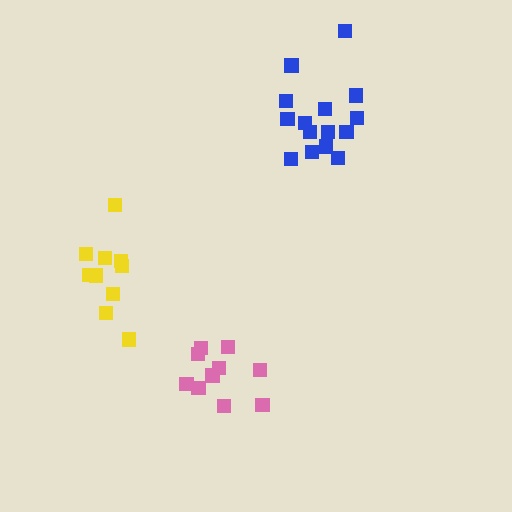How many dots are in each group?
Group 1: 15 dots, Group 2: 10 dots, Group 3: 10 dots (35 total).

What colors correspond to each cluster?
The clusters are colored: blue, pink, yellow.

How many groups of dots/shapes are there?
There are 3 groups.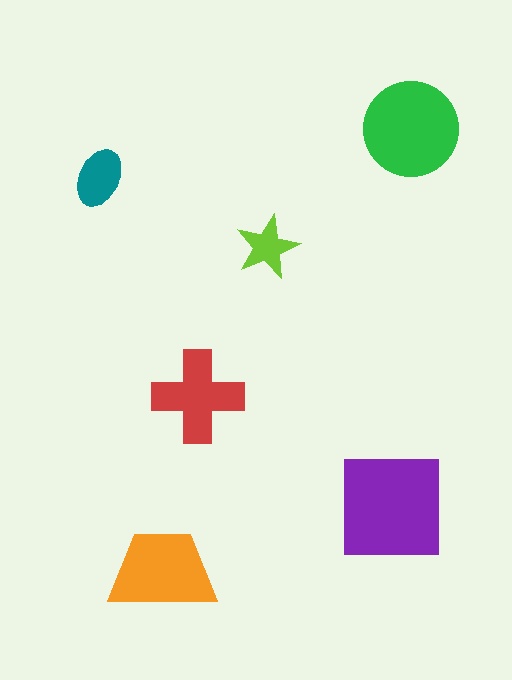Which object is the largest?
The purple square.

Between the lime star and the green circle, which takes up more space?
The green circle.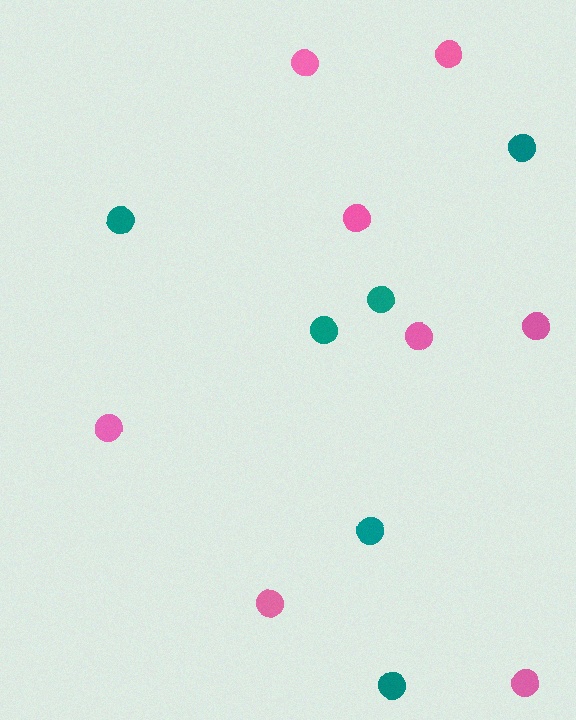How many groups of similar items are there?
There are 2 groups: one group of pink circles (8) and one group of teal circles (6).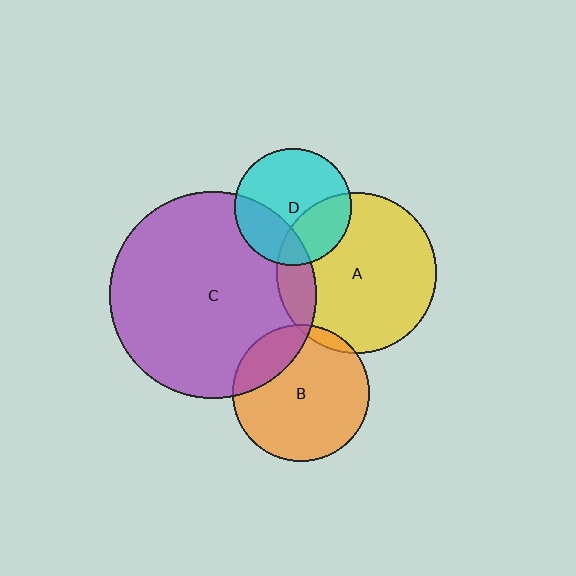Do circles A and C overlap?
Yes.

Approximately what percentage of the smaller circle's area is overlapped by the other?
Approximately 15%.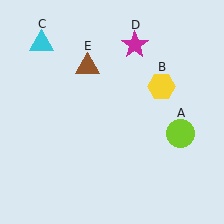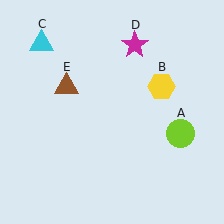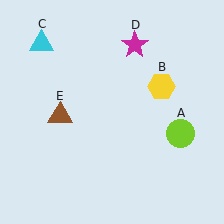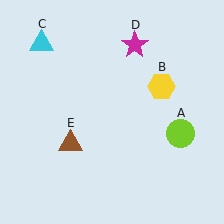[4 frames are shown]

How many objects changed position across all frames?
1 object changed position: brown triangle (object E).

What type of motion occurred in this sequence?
The brown triangle (object E) rotated counterclockwise around the center of the scene.